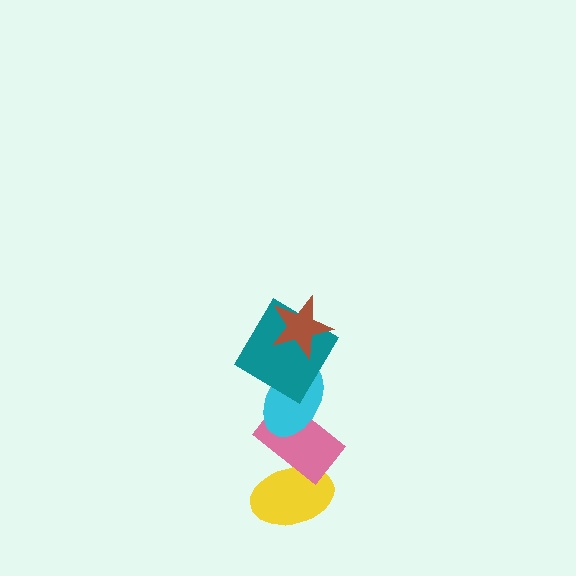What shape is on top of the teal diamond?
The brown star is on top of the teal diamond.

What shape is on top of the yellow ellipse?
The pink rectangle is on top of the yellow ellipse.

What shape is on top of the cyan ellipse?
The teal diamond is on top of the cyan ellipse.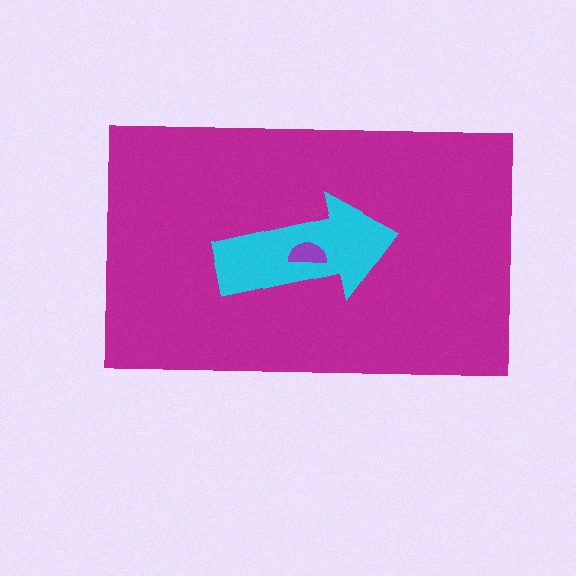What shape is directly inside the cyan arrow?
The purple semicircle.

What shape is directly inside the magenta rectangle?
The cyan arrow.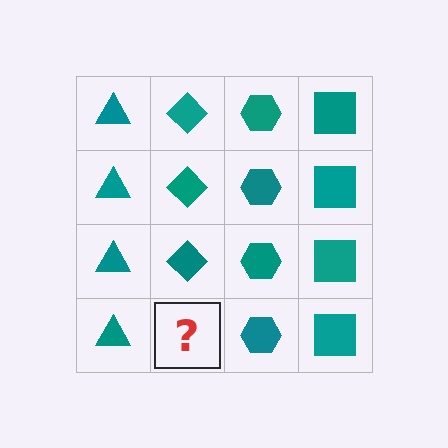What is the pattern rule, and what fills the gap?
The rule is that each column has a consistent shape. The gap should be filled with a teal diamond.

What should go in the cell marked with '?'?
The missing cell should contain a teal diamond.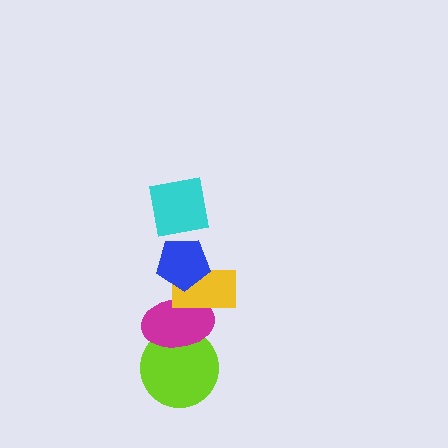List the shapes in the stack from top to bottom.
From top to bottom: the cyan square, the blue pentagon, the yellow rectangle, the magenta ellipse, the lime circle.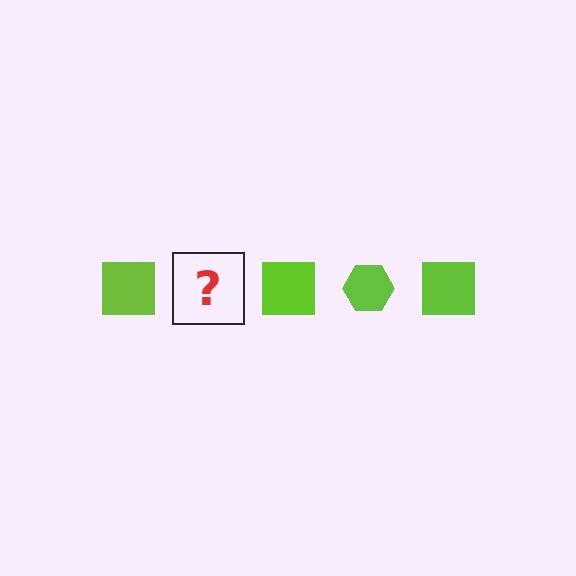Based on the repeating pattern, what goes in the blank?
The blank should be a lime hexagon.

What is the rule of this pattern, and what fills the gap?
The rule is that the pattern cycles through square, hexagon shapes in lime. The gap should be filled with a lime hexagon.